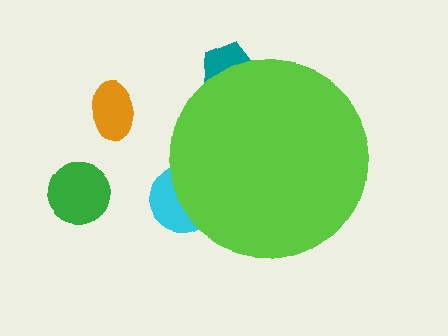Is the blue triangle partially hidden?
Yes, the blue triangle is partially hidden behind the lime circle.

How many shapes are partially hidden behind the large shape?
3 shapes are partially hidden.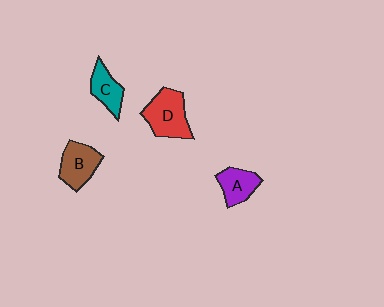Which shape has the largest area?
Shape D (red).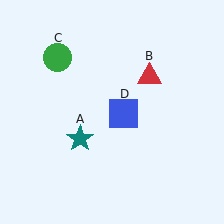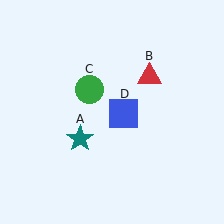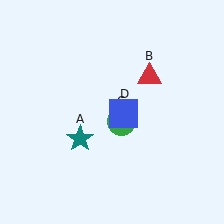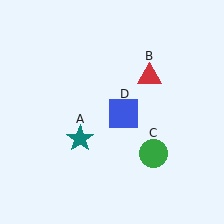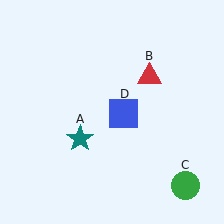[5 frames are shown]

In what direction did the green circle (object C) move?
The green circle (object C) moved down and to the right.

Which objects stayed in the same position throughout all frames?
Teal star (object A) and red triangle (object B) and blue square (object D) remained stationary.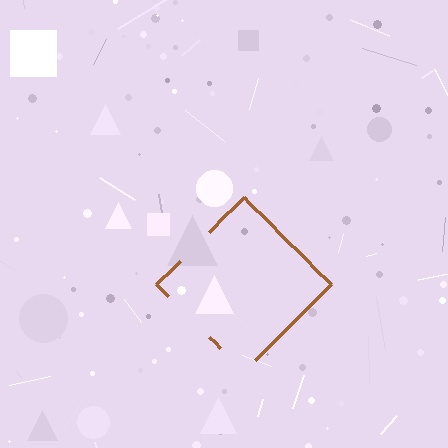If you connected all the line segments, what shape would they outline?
They would outline a diamond.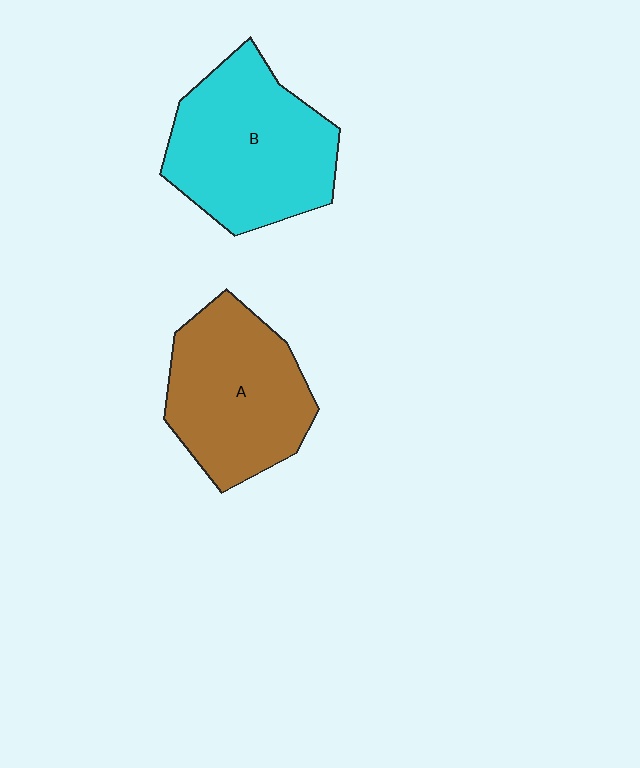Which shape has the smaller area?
Shape A (brown).